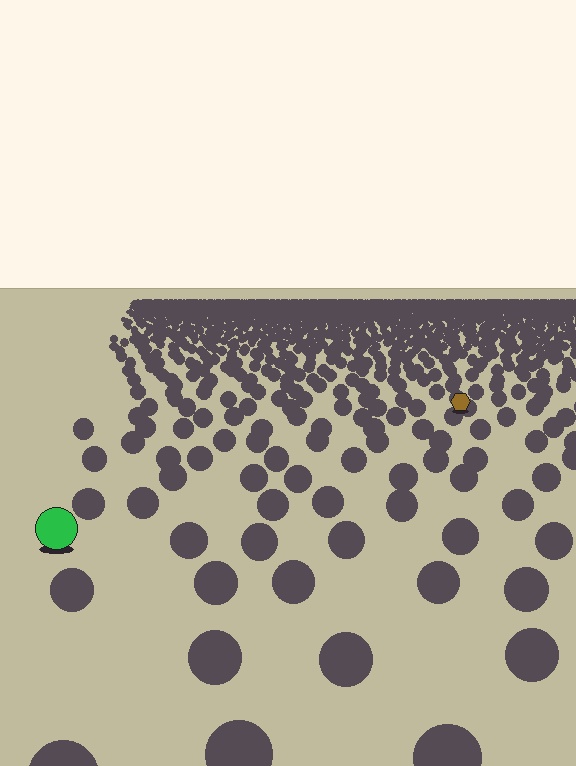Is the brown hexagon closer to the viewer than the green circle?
No. The green circle is closer — you can tell from the texture gradient: the ground texture is coarser near it.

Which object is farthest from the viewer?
The brown hexagon is farthest from the viewer. It appears smaller and the ground texture around it is denser.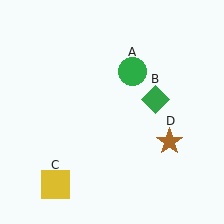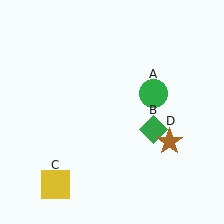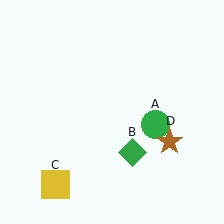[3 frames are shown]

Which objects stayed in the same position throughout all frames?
Yellow square (object C) and brown star (object D) remained stationary.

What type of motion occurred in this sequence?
The green circle (object A), green diamond (object B) rotated clockwise around the center of the scene.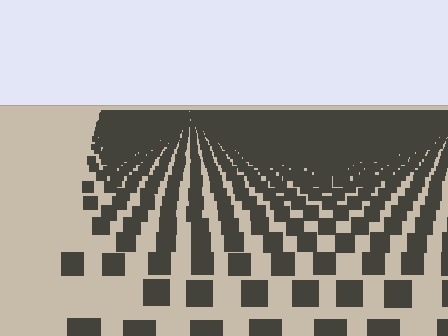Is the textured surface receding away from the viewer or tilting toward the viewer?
The surface is receding away from the viewer. Texture elements get smaller and denser toward the top.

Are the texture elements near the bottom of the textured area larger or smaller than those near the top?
Larger. Near the bottom, elements are closer to the viewer and appear at a bigger on-screen size.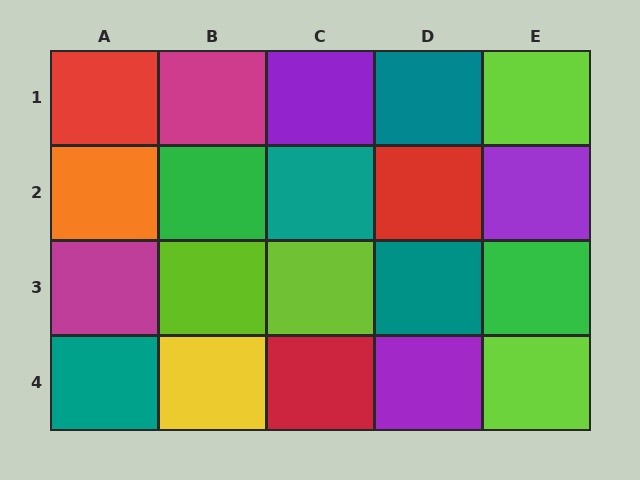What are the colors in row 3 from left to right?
Magenta, lime, lime, teal, green.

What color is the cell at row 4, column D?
Purple.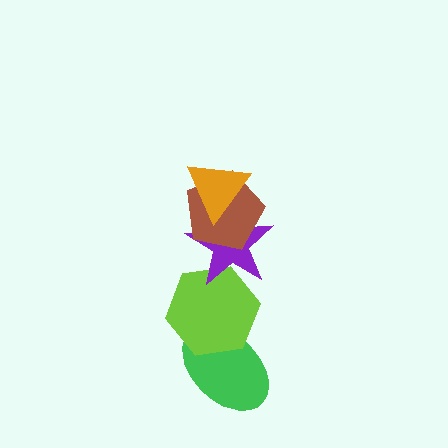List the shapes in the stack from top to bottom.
From top to bottom: the orange triangle, the brown pentagon, the purple star, the lime hexagon, the green ellipse.